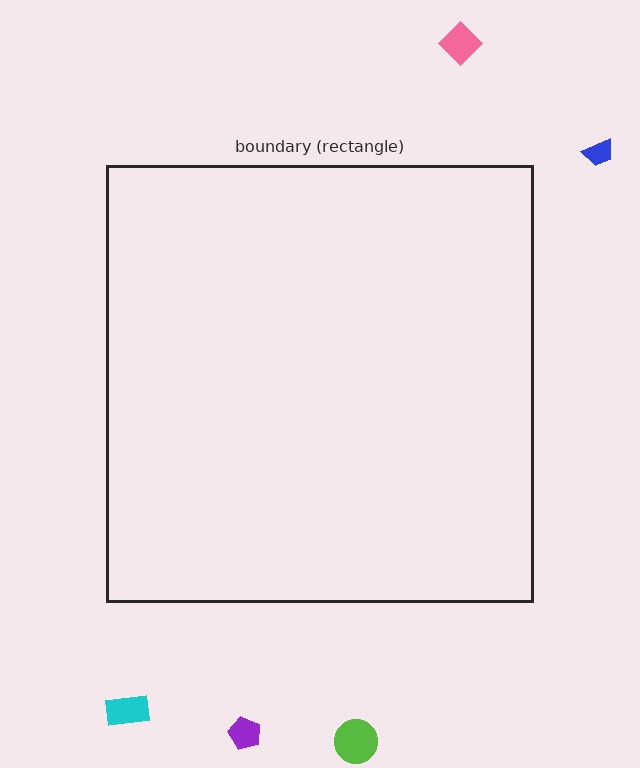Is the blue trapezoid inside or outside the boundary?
Outside.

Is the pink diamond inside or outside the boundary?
Outside.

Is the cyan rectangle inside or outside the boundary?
Outside.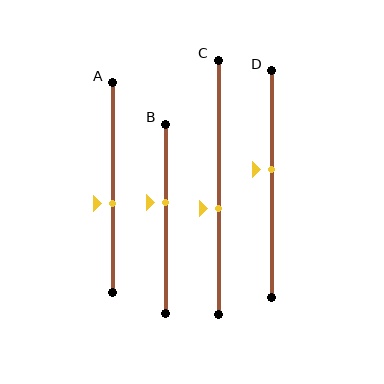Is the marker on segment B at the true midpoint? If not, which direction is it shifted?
No, the marker on segment B is shifted upward by about 9% of the segment length.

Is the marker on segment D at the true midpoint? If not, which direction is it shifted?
No, the marker on segment D is shifted upward by about 6% of the segment length.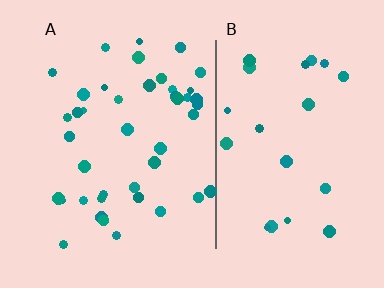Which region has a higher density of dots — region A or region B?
A (the left).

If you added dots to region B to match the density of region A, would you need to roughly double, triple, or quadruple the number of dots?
Approximately double.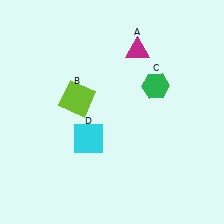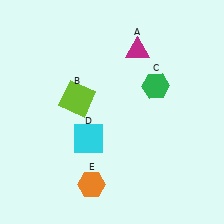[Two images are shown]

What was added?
An orange hexagon (E) was added in Image 2.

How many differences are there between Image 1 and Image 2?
There is 1 difference between the two images.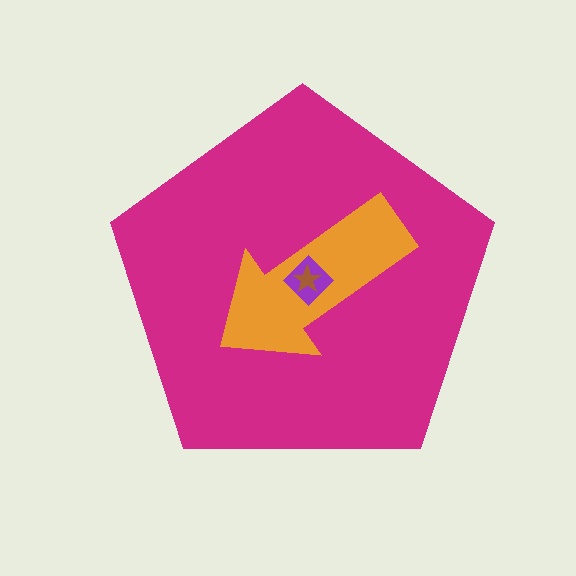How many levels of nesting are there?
4.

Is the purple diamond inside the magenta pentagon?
Yes.